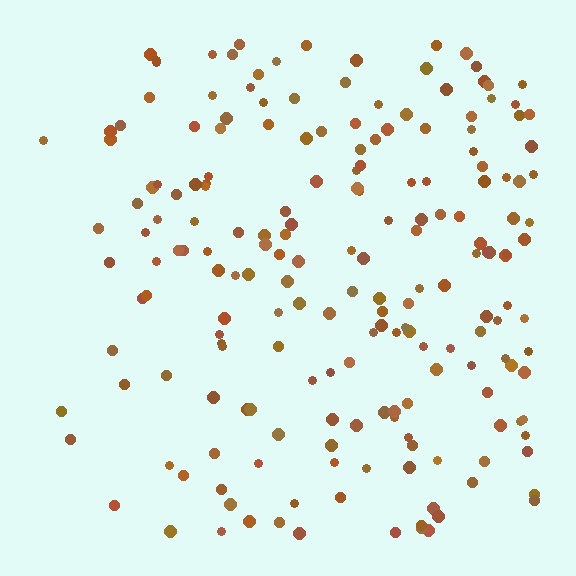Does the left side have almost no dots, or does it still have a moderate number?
Still a moderate number, just noticeably fewer than the right.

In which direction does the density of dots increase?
From left to right, with the right side densest.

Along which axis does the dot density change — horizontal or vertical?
Horizontal.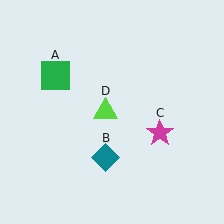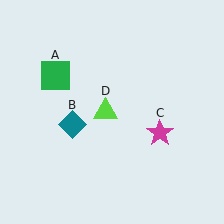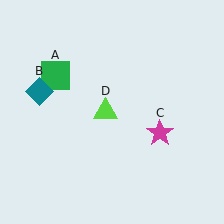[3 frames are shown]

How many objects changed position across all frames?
1 object changed position: teal diamond (object B).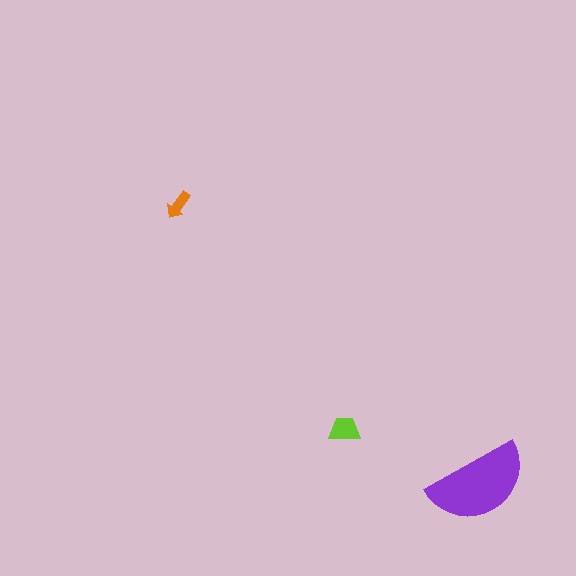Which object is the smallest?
The orange arrow.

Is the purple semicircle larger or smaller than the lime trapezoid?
Larger.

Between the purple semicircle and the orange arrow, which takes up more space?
The purple semicircle.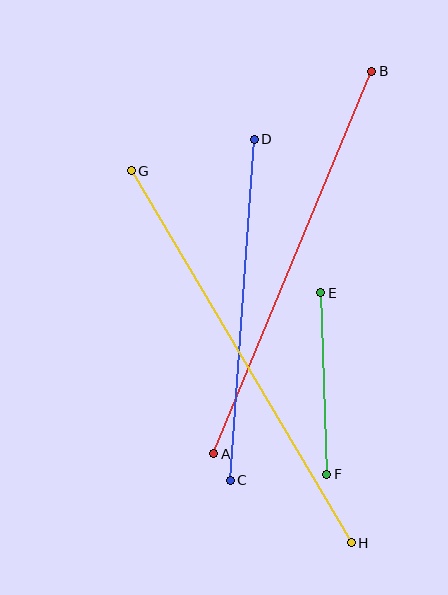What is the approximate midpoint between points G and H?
The midpoint is at approximately (241, 357) pixels.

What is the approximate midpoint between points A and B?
The midpoint is at approximately (293, 262) pixels.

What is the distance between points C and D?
The distance is approximately 342 pixels.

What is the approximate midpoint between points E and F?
The midpoint is at approximately (324, 384) pixels.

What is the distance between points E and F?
The distance is approximately 181 pixels.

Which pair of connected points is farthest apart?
Points G and H are farthest apart.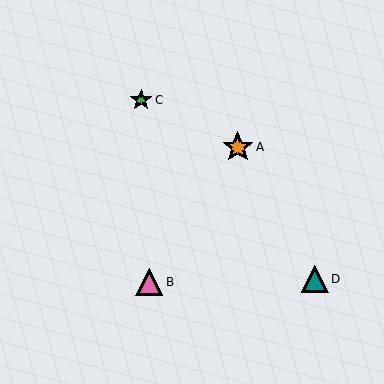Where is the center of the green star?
The center of the green star is at (141, 100).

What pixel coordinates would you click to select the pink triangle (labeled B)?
Click at (149, 282) to select the pink triangle B.